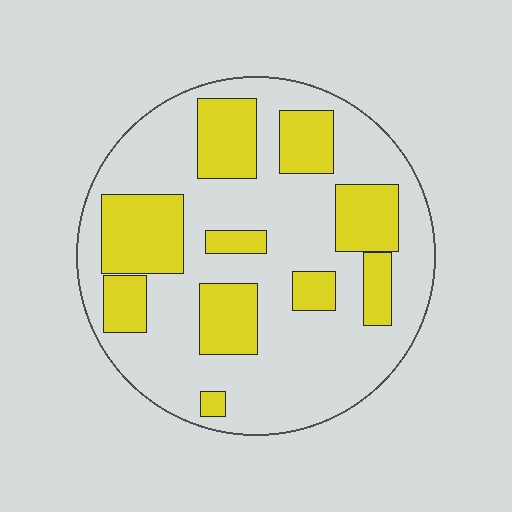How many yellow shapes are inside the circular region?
10.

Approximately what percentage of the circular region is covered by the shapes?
Approximately 30%.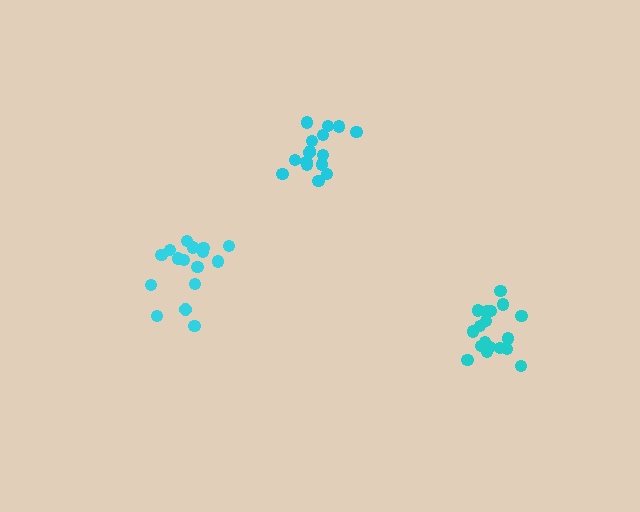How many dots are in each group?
Group 1: 16 dots, Group 2: 16 dots, Group 3: 18 dots (50 total).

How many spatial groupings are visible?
There are 3 spatial groupings.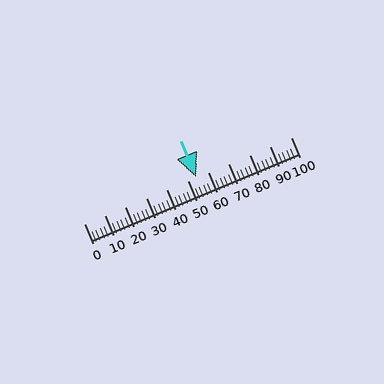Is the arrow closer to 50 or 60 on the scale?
The arrow is closer to 50.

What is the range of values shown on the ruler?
The ruler shows values from 0 to 100.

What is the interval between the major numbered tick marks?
The major tick marks are spaced 10 units apart.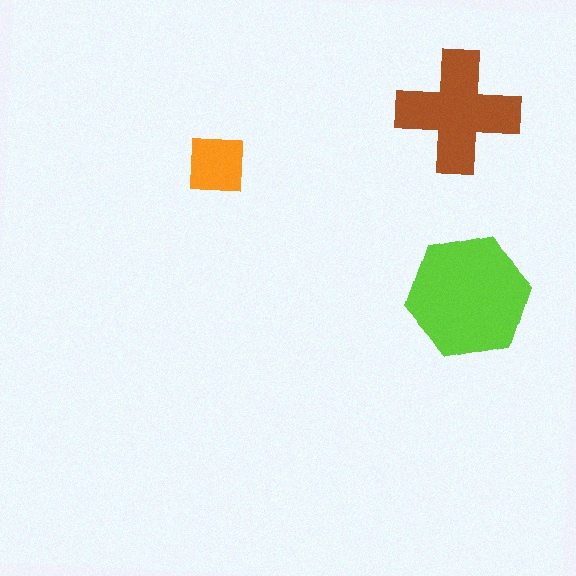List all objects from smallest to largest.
The orange square, the brown cross, the lime hexagon.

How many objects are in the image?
There are 3 objects in the image.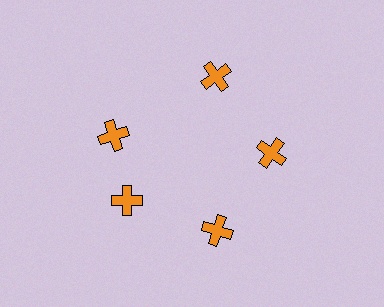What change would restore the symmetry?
The symmetry would be restored by rotating it back into even spacing with its neighbors so that all 5 crosses sit at equal angles and equal distance from the center.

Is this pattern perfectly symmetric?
No. The 5 orange crosses are arranged in a ring, but one element near the 10 o'clock position is rotated out of alignment along the ring, breaking the 5-fold rotational symmetry.